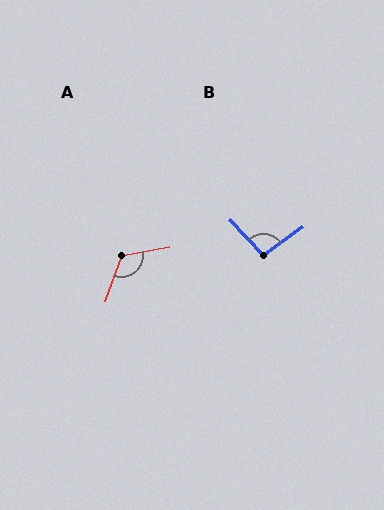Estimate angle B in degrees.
Approximately 98 degrees.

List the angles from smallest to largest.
B (98°), A (120°).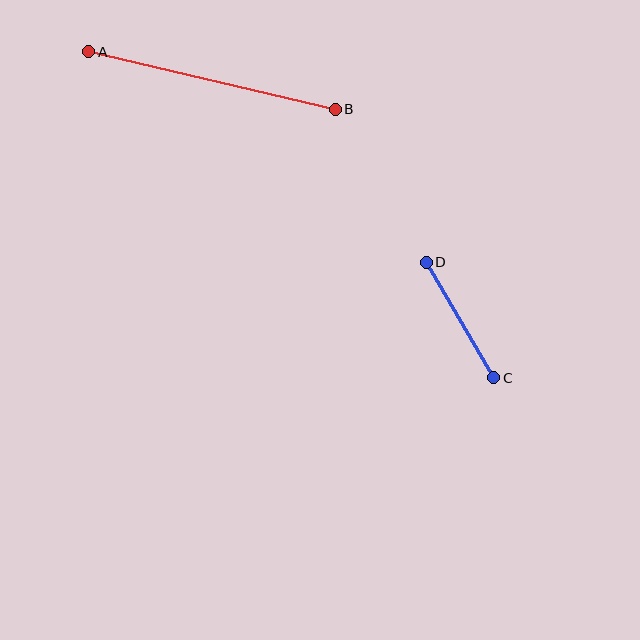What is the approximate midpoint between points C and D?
The midpoint is at approximately (460, 320) pixels.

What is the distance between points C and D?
The distance is approximately 133 pixels.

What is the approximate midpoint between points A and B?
The midpoint is at approximately (212, 80) pixels.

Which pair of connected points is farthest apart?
Points A and B are farthest apart.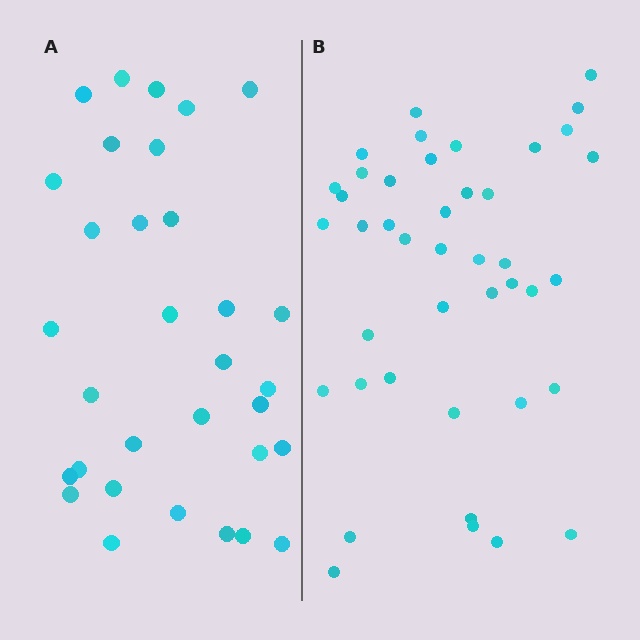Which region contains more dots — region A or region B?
Region B (the right region) has more dots.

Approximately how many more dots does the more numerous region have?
Region B has roughly 10 or so more dots than region A.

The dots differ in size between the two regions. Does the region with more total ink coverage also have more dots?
No. Region A has more total ink coverage because its dots are larger, but region B actually contains more individual dots. Total area can be misleading — the number of items is what matters here.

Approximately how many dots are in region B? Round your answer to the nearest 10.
About 40 dots. (The exact count is 42, which rounds to 40.)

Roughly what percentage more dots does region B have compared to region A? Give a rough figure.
About 30% more.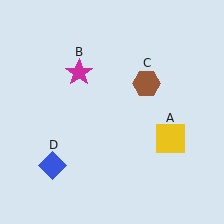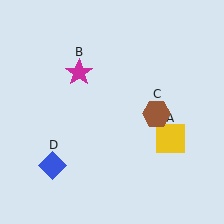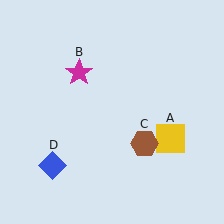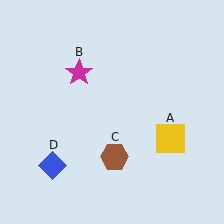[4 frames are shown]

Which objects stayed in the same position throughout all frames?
Yellow square (object A) and magenta star (object B) and blue diamond (object D) remained stationary.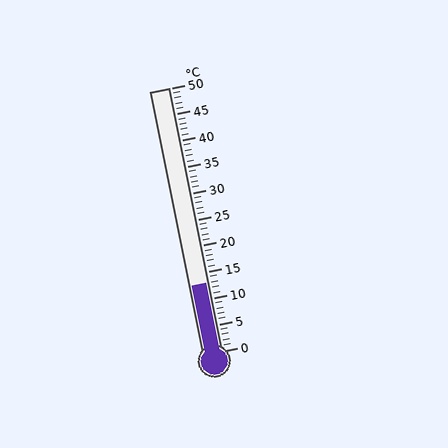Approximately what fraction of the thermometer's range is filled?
The thermometer is filled to approximately 25% of its range.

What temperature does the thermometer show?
The thermometer shows approximately 13°C.